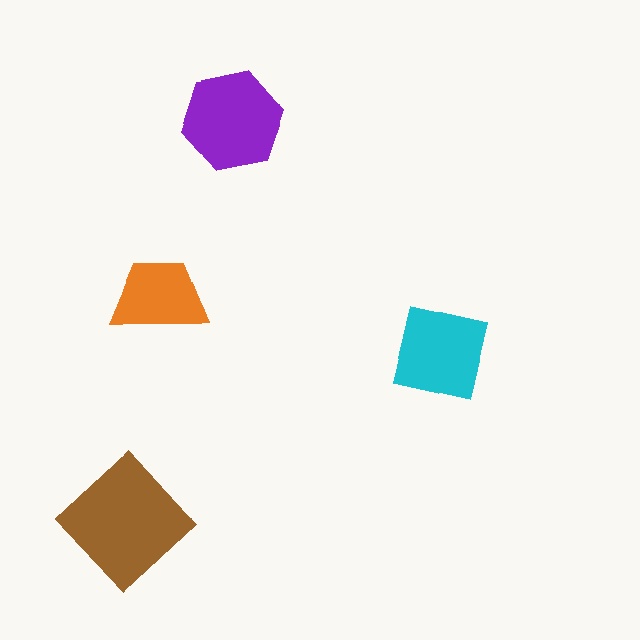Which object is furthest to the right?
The cyan square is rightmost.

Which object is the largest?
The brown diamond.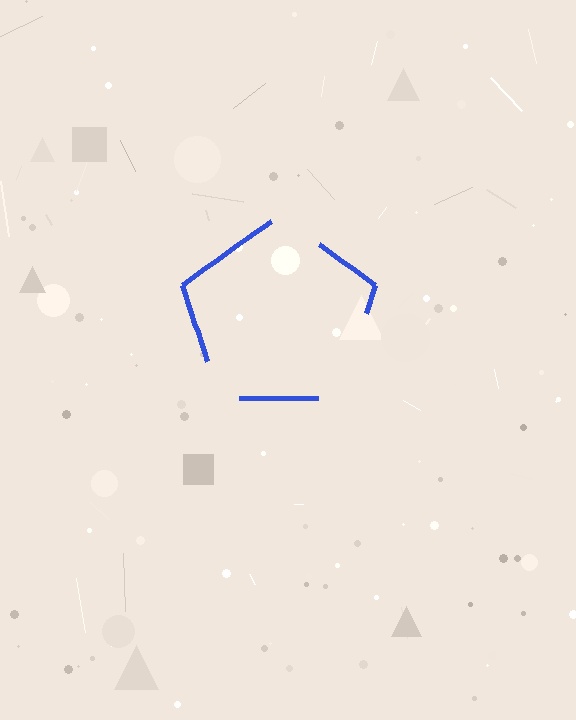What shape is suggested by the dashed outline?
The dashed outline suggests a pentagon.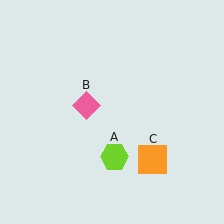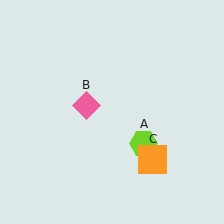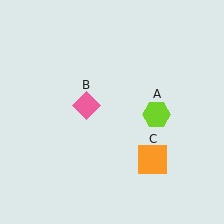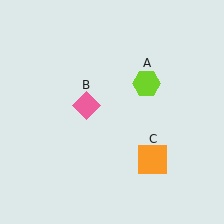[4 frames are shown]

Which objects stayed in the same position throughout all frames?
Pink diamond (object B) and orange square (object C) remained stationary.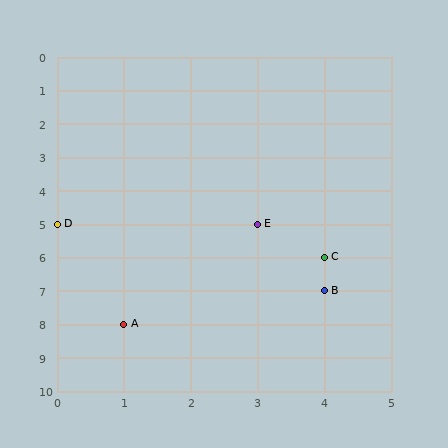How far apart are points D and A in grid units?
Points D and A are 1 column and 3 rows apart (about 3.2 grid units diagonally).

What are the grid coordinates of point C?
Point C is at grid coordinates (4, 6).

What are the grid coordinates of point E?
Point E is at grid coordinates (3, 5).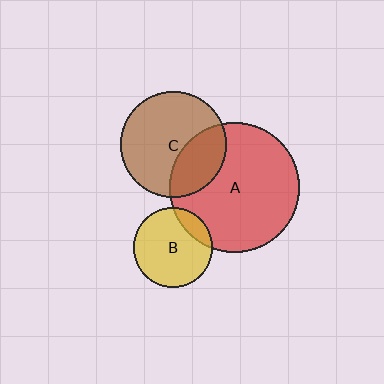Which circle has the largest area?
Circle A (red).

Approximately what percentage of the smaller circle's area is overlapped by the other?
Approximately 15%.